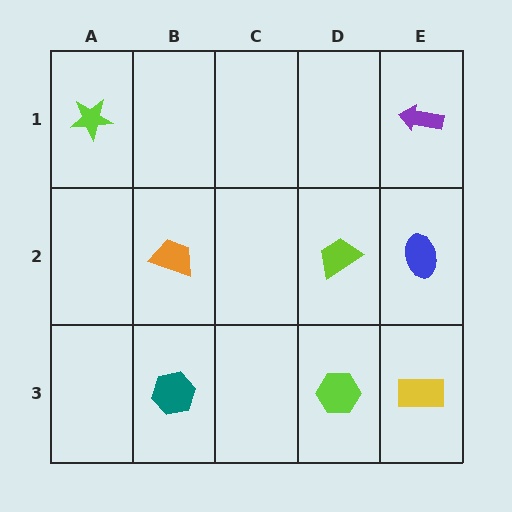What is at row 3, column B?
A teal hexagon.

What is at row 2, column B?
An orange trapezoid.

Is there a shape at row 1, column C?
No, that cell is empty.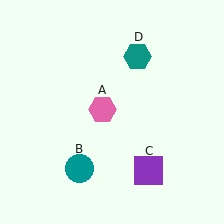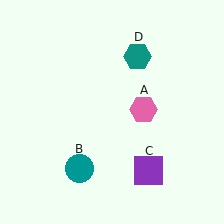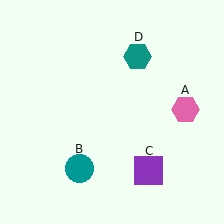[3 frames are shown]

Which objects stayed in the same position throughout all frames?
Teal circle (object B) and purple square (object C) and teal hexagon (object D) remained stationary.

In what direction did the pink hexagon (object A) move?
The pink hexagon (object A) moved right.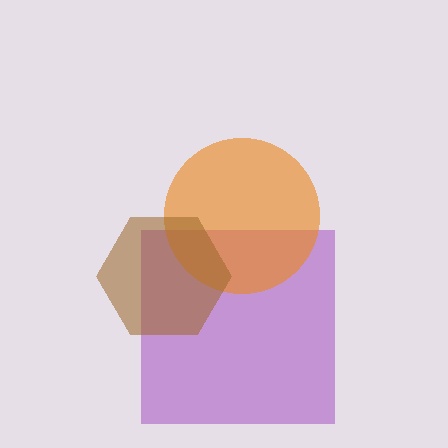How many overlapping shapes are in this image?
There are 3 overlapping shapes in the image.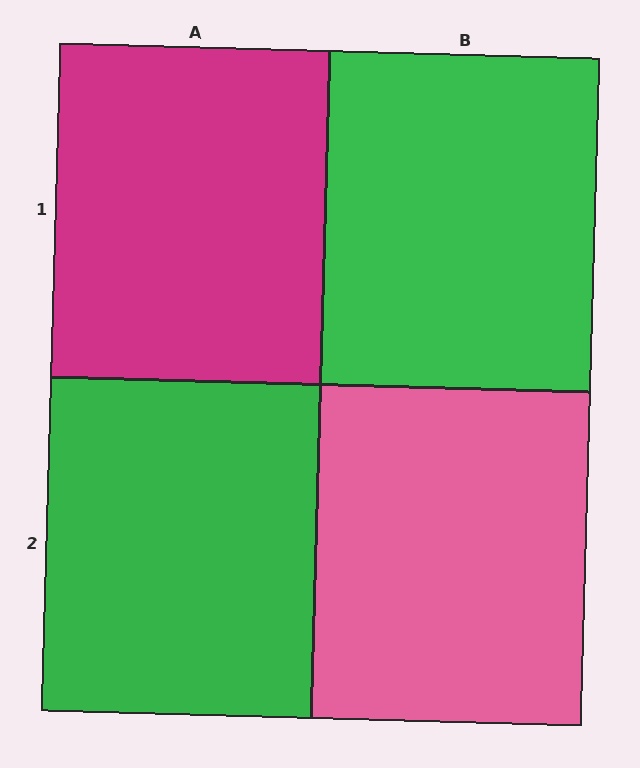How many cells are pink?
1 cell is pink.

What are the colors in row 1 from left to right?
Magenta, green.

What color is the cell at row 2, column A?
Green.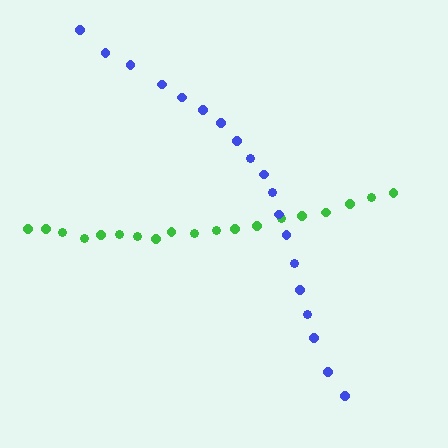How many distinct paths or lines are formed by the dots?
There are 2 distinct paths.